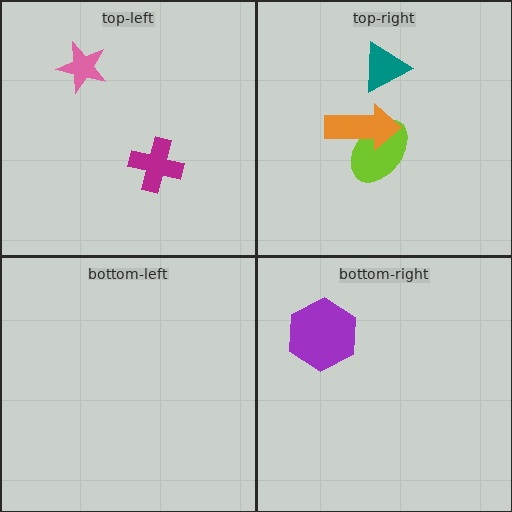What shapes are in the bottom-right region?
The purple hexagon.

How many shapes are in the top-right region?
3.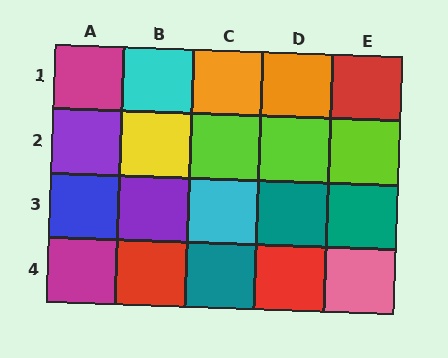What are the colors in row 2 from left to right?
Purple, yellow, lime, lime, lime.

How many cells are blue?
1 cell is blue.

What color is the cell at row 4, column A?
Magenta.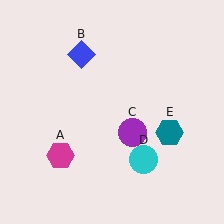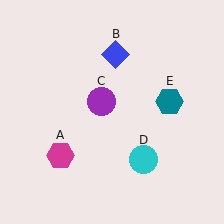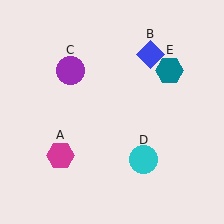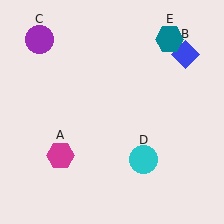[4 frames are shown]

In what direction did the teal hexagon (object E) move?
The teal hexagon (object E) moved up.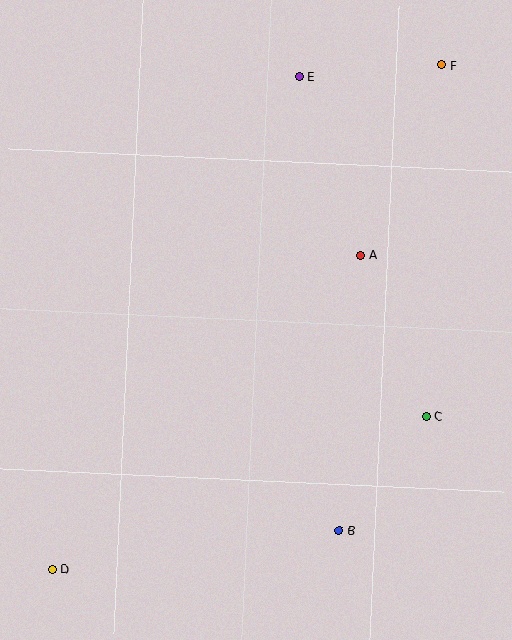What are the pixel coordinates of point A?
Point A is at (361, 255).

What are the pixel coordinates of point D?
Point D is at (52, 569).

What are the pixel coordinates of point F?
Point F is at (442, 65).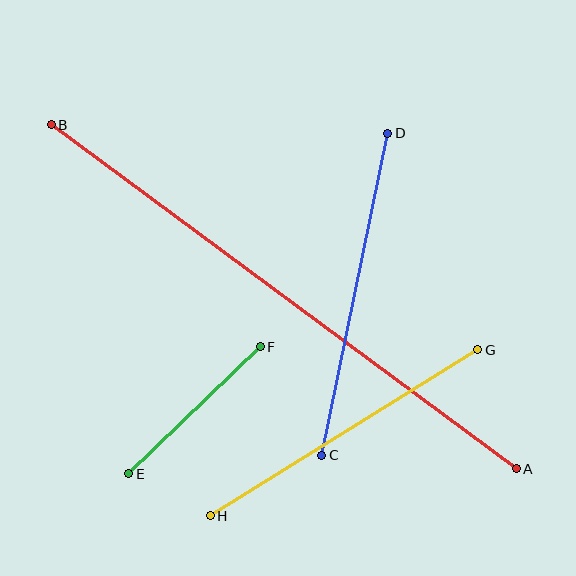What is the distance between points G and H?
The distance is approximately 315 pixels.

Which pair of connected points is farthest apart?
Points A and B are farthest apart.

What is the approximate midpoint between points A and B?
The midpoint is at approximately (284, 297) pixels.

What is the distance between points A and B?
The distance is approximately 578 pixels.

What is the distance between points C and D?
The distance is approximately 329 pixels.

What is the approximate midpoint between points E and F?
The midpoint is at approximately (195, 410) pixels.